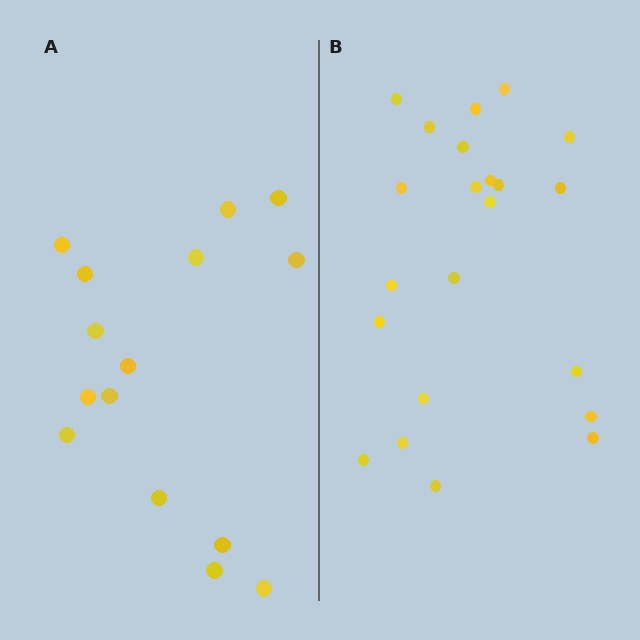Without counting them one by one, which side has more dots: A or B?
Region B (the right region) has more dots.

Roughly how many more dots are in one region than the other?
Region B has roughly 8 or so more dots than region A.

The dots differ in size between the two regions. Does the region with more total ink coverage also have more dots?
No. Region A has more total ink coverage because its dots are larger, but region B actually contains more individual dots. Total area can be misleading — the number of items is what matters here.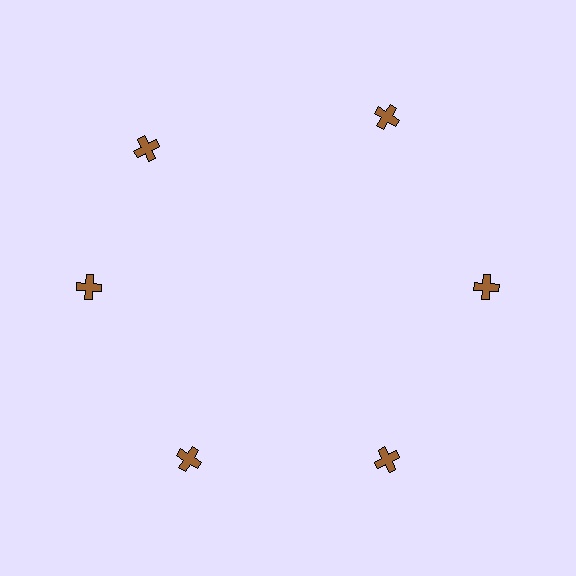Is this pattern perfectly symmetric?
No. The 6 brown crosses are arranged in a ring, but one element near the 11 o'clock position is rotated out of alignment along the ring, breaking the 6-fold rotational symmetry.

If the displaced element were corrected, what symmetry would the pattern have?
It would have 6-fold rotational symmetry — the pattern would map onto itself every 60 degrees.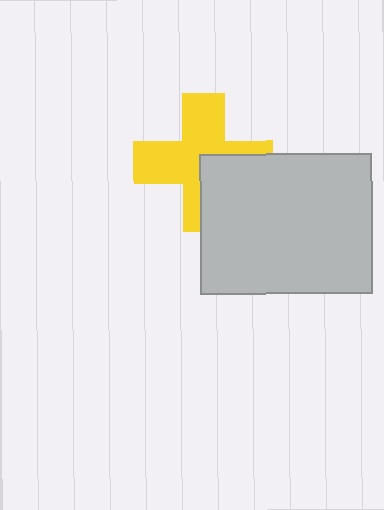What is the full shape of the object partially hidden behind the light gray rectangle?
The partially hidden object is a yellow cross.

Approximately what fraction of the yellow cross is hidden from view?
Roughly 35% of the yellow cross is hidden behind the light gray rectangle.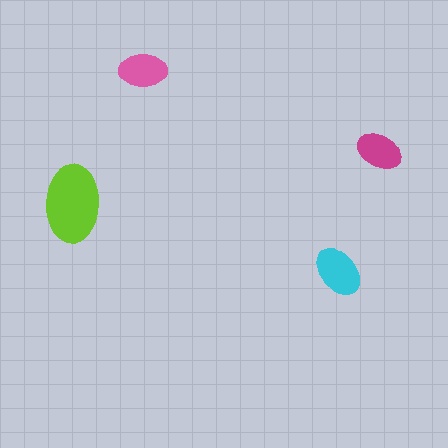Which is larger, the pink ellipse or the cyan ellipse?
The cyan one.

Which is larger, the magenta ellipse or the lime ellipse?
The lime one.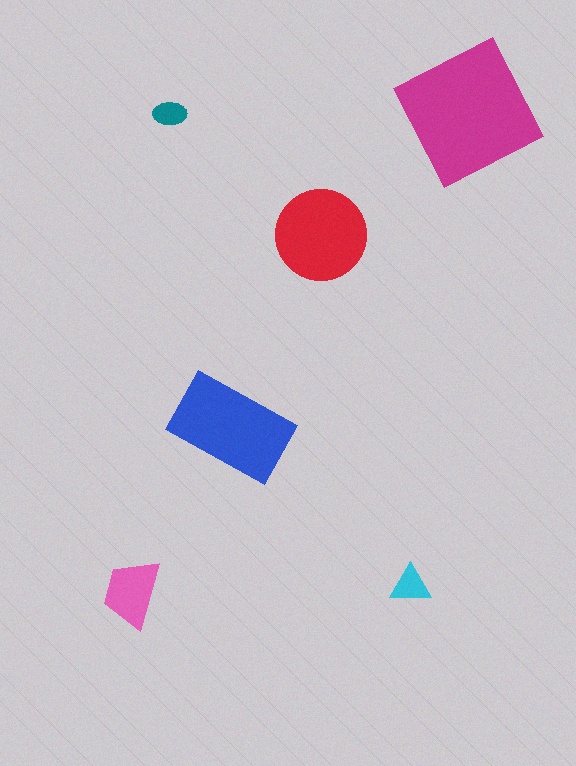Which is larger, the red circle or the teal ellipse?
The red circle.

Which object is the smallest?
The teal ellipse.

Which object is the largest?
The magenta square.